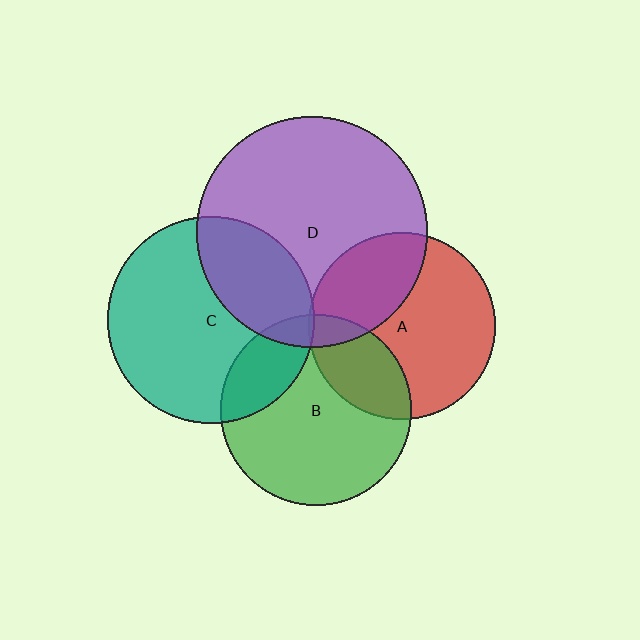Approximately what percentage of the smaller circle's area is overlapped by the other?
Approximately 30%.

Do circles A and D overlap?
Yes.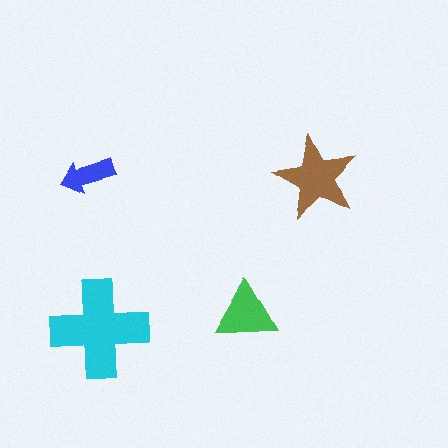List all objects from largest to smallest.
The cyan cross, the brown star, the green triangle, the blue arrow.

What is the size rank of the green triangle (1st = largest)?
3rd.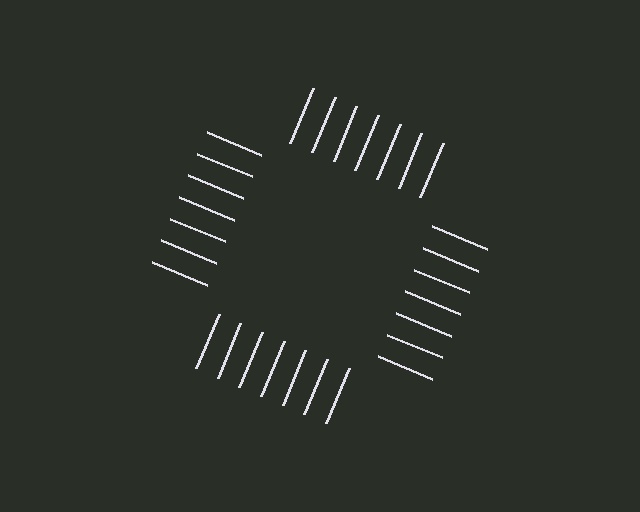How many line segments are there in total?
28 — 7 along each of the 4 edges.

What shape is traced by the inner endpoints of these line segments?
An illusory square — the line segments terminate on its edges but no continuous stroke is drawn.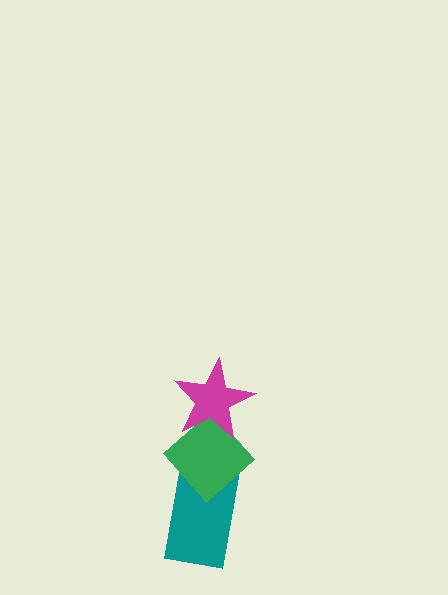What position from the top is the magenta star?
The magenta star is 1st from the top.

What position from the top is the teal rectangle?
The teal rectangle is 3rd from the top.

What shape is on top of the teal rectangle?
The green diamond is on top of the teal rectangle.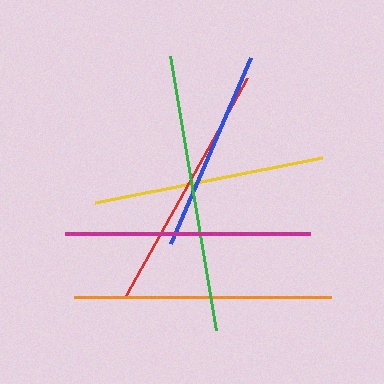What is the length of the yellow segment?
The yellow segment is approximately 232 pixels long.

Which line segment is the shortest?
The blue line is the shortest at approximately 202 pixels.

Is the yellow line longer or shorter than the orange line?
The orange line is longer than the yellow line.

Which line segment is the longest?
The green line is the longest at approximately 278 pixels.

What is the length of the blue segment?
The blue segment is approximately 202 pixels long.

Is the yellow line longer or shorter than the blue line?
The yellow line is longer than the blue line.